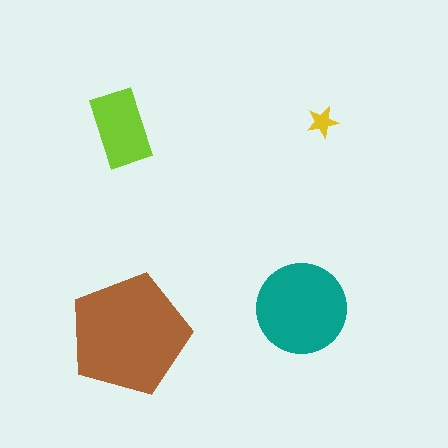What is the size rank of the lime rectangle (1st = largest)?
3rd.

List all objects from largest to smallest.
The brown pentagon, the teal circle, the lime rectangle, the yellow star.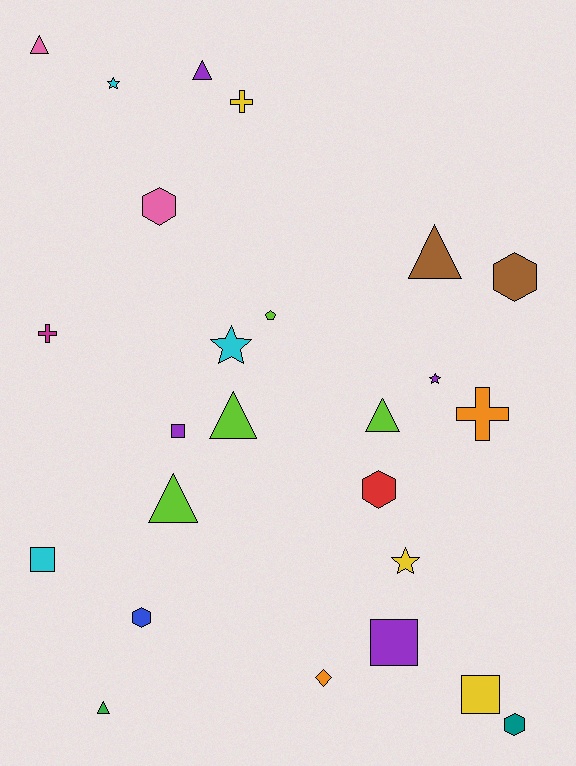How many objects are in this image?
There are 25 objects.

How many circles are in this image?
There are no circles.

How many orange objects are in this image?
There are 2 orange objects.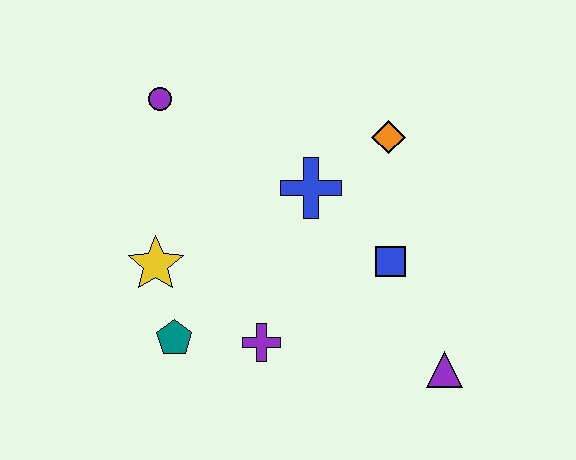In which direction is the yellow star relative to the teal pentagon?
The yellow star is above the teal pentagon.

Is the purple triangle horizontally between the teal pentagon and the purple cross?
No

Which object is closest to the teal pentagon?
The yellow star is closest to the teal pentagon.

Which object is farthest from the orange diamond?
The teal pentagon is farthest from the orange diamond.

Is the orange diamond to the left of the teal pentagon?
No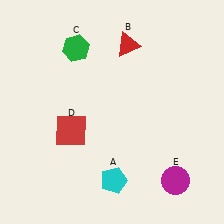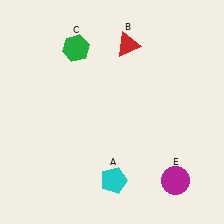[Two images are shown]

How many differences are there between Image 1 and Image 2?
There is 1 difference between the two images.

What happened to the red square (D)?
The red square (D) was removed in Image 2. It was in the bottom-left area of Image 1.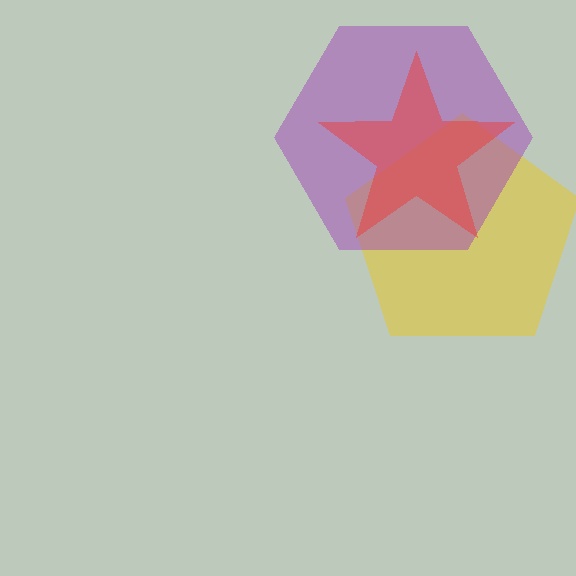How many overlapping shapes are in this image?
There are 3 overlapping shapes in the image.